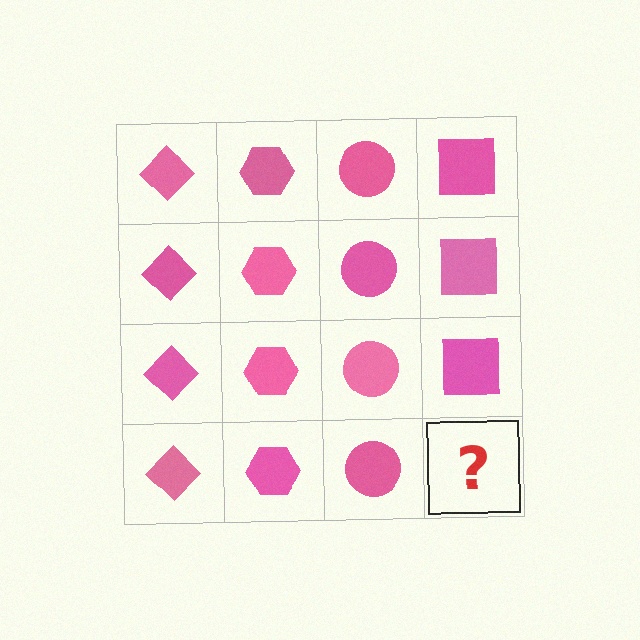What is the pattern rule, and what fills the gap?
The rule is that each column has a consistent shape. The gap should be filled with a pink square.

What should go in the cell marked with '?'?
The missing cell should contain a pink square.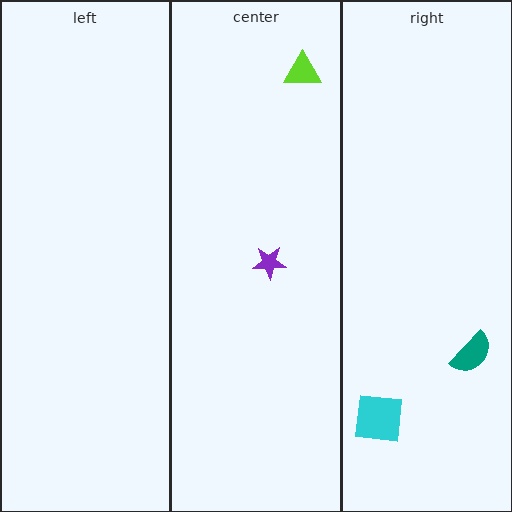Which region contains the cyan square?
The right region.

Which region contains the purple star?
The center region.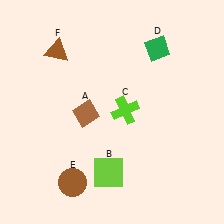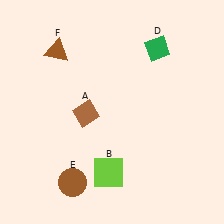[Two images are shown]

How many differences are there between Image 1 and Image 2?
There is 1 difference between the two images.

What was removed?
The lime cross (C) was removed in Image 2.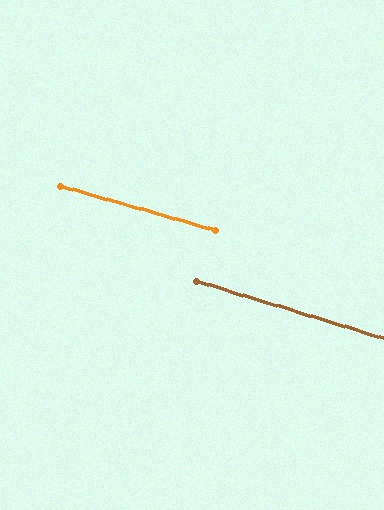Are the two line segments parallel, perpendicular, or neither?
Parallel — their directions differ by only 1.1°.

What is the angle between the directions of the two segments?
Approximately 1 degree.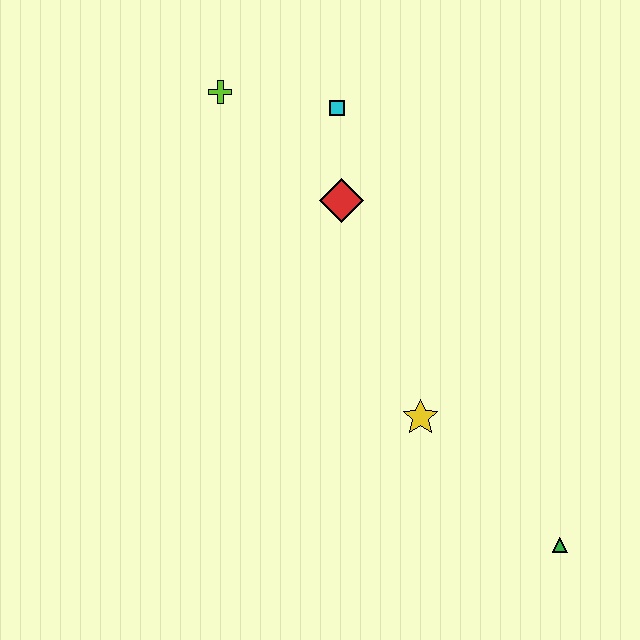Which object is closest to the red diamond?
The cyan square is closest to the red diamond.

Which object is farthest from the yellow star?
The lime cross is farthest from the yellow star.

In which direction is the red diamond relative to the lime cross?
The red diamond is to the right of the lime cross.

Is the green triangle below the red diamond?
Yes